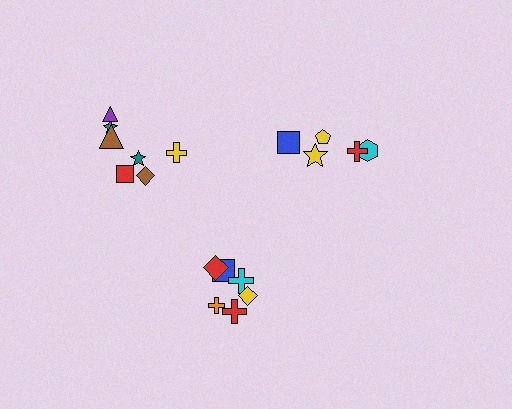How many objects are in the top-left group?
There are 7 objects.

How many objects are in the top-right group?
There are 5 objects.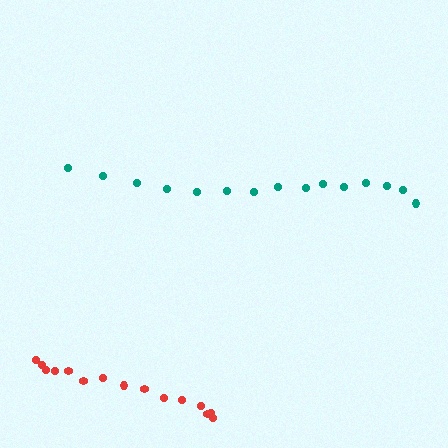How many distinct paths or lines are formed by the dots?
There are 2 distinct paths.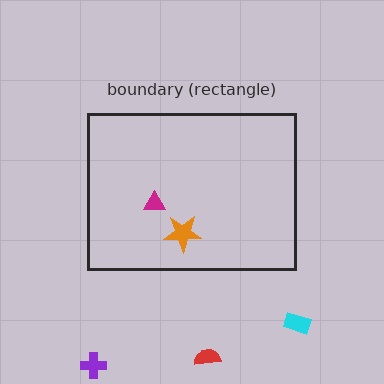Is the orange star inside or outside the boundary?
Inside.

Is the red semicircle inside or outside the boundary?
Outside.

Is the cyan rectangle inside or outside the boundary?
Outside.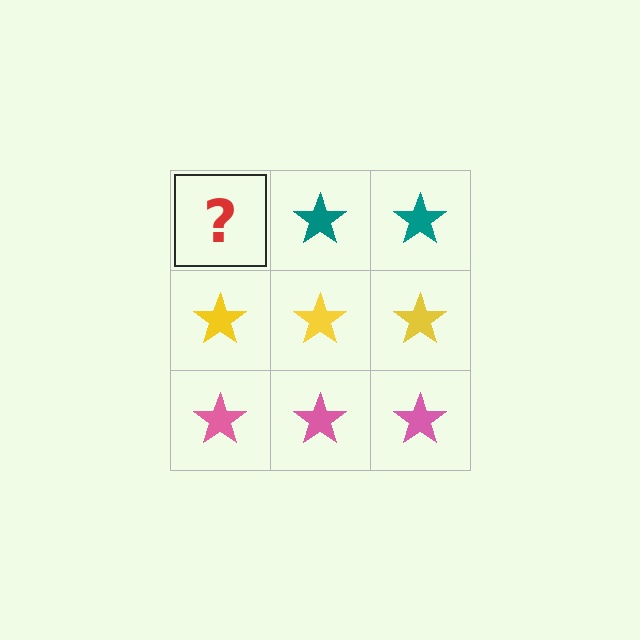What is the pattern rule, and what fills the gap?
The rule is that each row has a consistent color. The gap should be filled with a teal star.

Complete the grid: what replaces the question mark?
The question mark should be replaced with a teal star.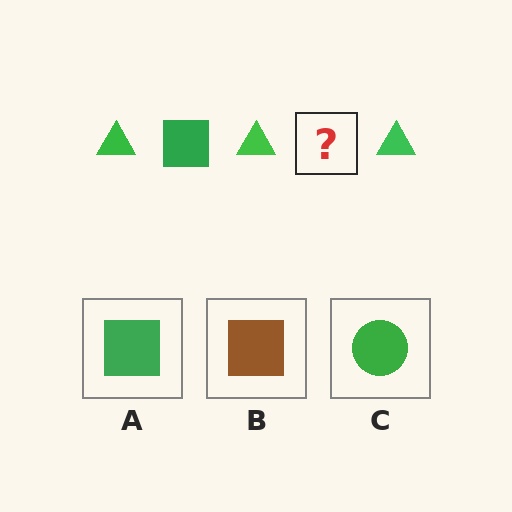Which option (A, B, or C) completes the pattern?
A.